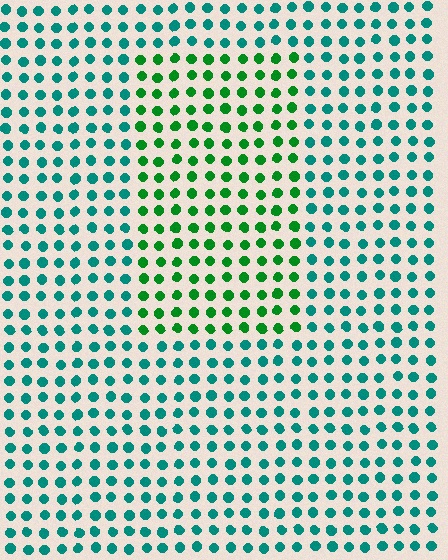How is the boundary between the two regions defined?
The boundary is defined purely by a slight shift in hue (about 42 degrees). Spacing, size, and orientation are identical on both sides.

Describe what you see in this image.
The image is filled with small teal elements in a uniform arrangement. A rectangle-shaped region is visible where the elements are tinted to a slightly different hue, forming a subtle color boundary.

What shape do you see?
I see a rectangle.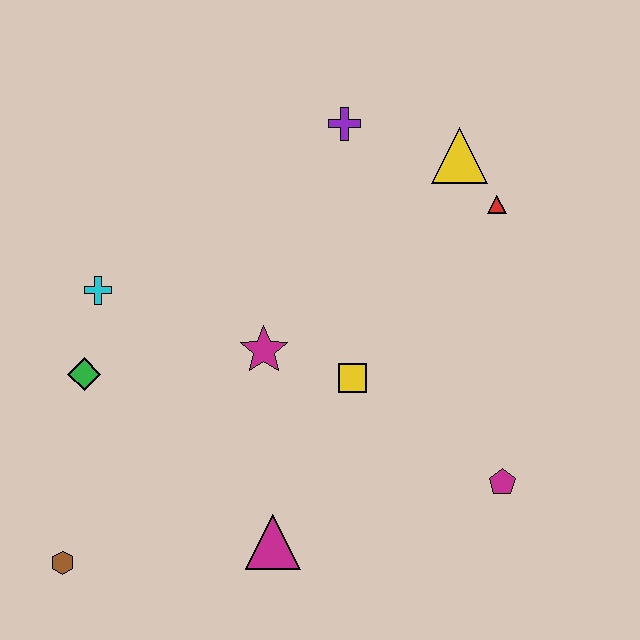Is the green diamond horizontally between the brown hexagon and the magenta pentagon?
Yes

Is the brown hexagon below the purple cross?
Yes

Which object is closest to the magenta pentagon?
The yellow square is closest to the magenta pentagon.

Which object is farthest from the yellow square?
The brown hexagon is farthest from the yellow square.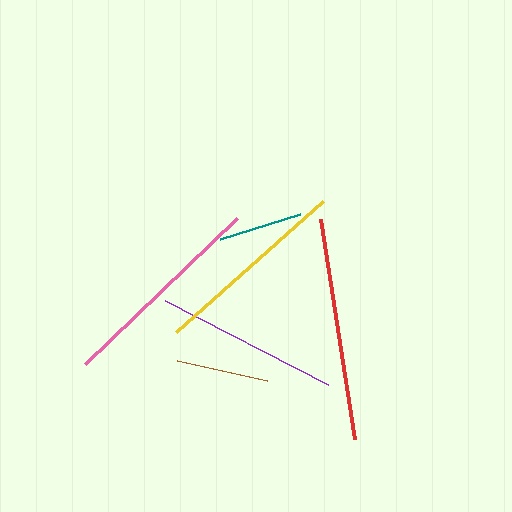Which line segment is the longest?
The red line is the longest at approximately 222 pixels.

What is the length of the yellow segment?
The yellow segment is approximately 197 pixels long.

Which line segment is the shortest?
The teal line is the shortest at approximately 83 pixels.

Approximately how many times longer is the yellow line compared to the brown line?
The yellow line is approximately 2.1 times the length of the brown line.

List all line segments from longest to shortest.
From longest to shortest: red, pink, yellow, purple, brown, teal.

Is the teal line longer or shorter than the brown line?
The brown line is longer than the teal line.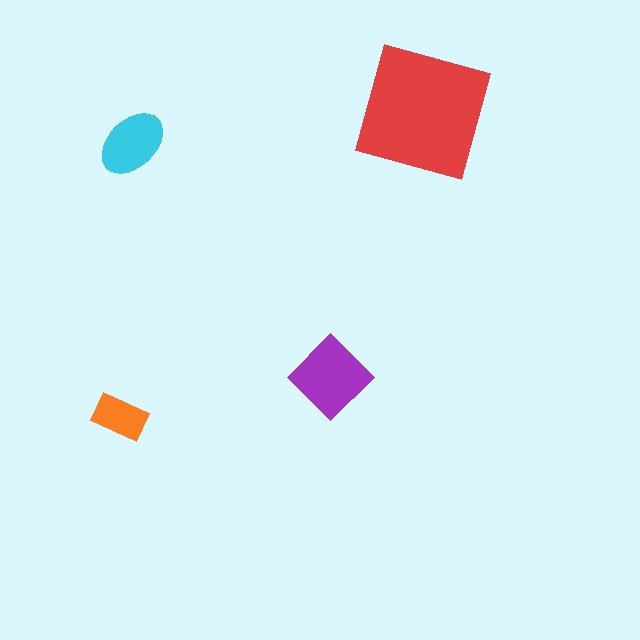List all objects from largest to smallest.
The red square, the purple diamond, the cyan ellipse, the orange rectangle.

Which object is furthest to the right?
The red square is rightmost.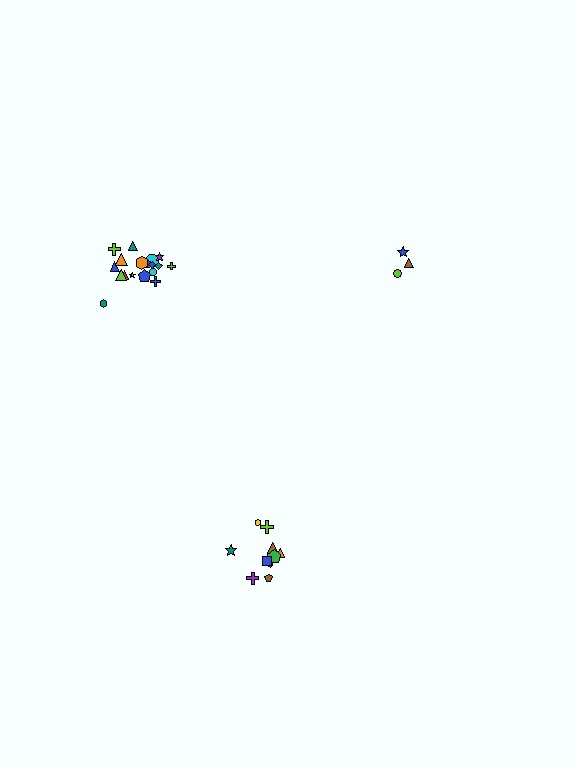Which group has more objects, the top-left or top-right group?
The top-left group.